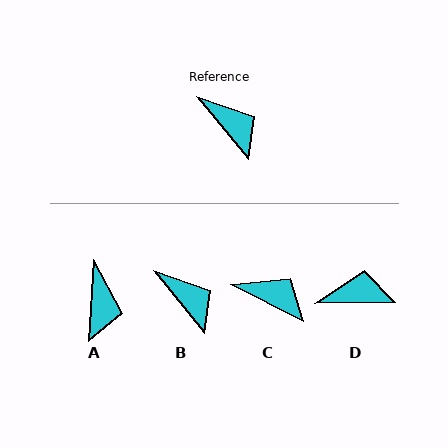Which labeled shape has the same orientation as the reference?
B.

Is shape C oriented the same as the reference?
No, it is off by about 24 degrees.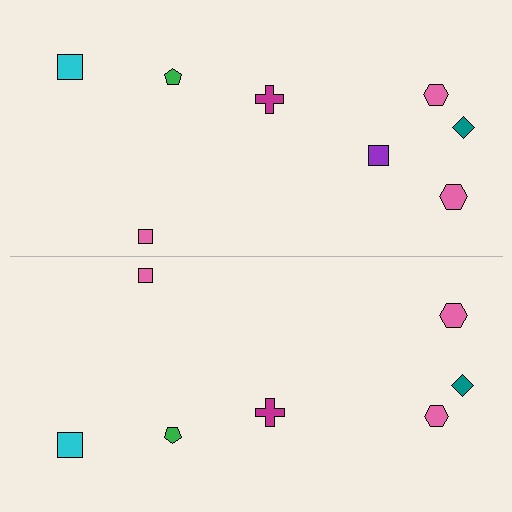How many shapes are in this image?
There are 15 shapes in this image.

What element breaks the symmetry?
A purple square is missing from the bottom side.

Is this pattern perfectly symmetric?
No, the pattern is not perfectly symmetric. A purple square is missing from the bottom side.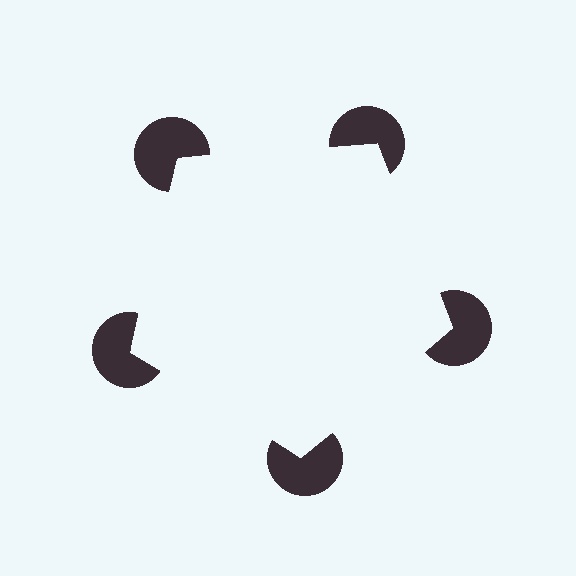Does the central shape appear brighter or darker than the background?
It typically appears slightly brighter than the background, even though no actual brightness change is drawn.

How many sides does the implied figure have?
5 sides.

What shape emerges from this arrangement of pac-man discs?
An illusory pentagon — its edges are inferred from the aligned wedge cuts in the pac-man discs, not physically drawn.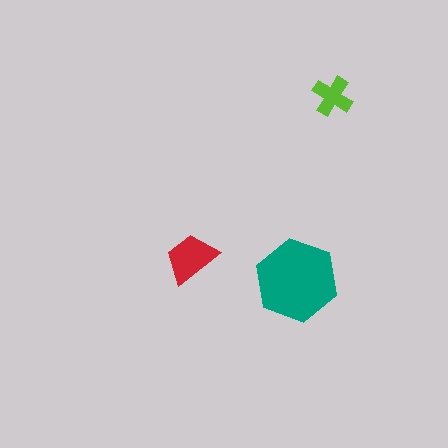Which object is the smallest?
The lime cross.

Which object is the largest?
The teal hexagon.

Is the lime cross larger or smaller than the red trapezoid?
Smaller.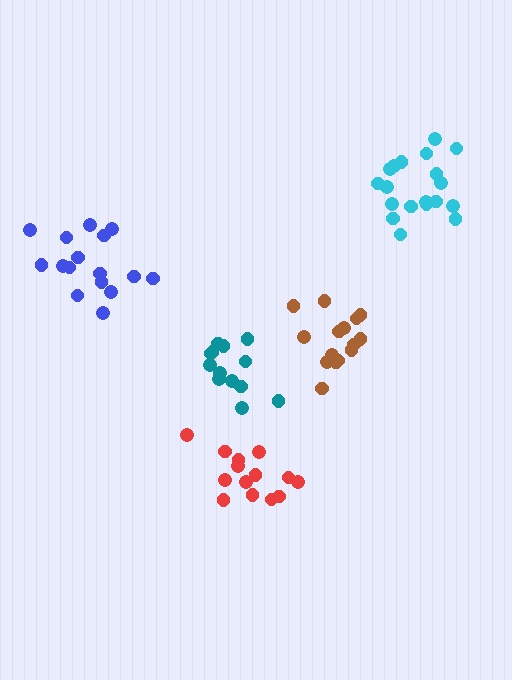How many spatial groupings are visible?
There are 5 spatial groupings.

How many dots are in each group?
Group 1: 19 dots, Group 2: 13 dots, Group 3: 15 dots, Group 4: 14 dots, Group 5: 16 dots (77 total).